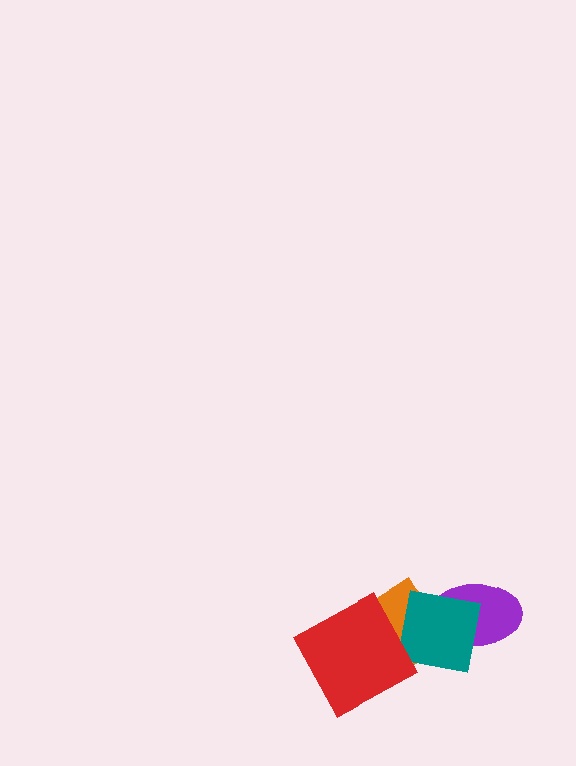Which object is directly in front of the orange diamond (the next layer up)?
The teal square is directly in front of the orange diamond.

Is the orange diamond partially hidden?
Yes, it is partially covered by another shape.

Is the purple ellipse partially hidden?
Yes, it is partially covered by another shape.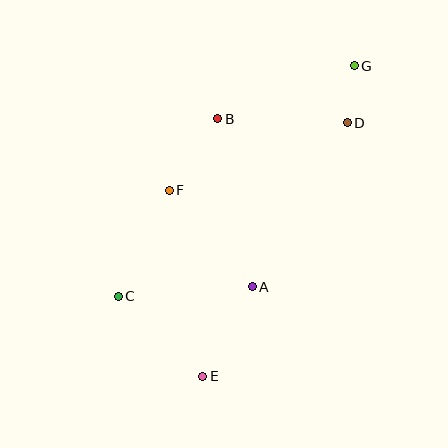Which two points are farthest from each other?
Points E and G are farthest from each other.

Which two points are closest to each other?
Points D and G are closest to each other.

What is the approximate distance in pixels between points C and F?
The distance between C and F is approximately 118 pixels.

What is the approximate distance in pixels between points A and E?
The distance between A and E is approximately 102 pixels.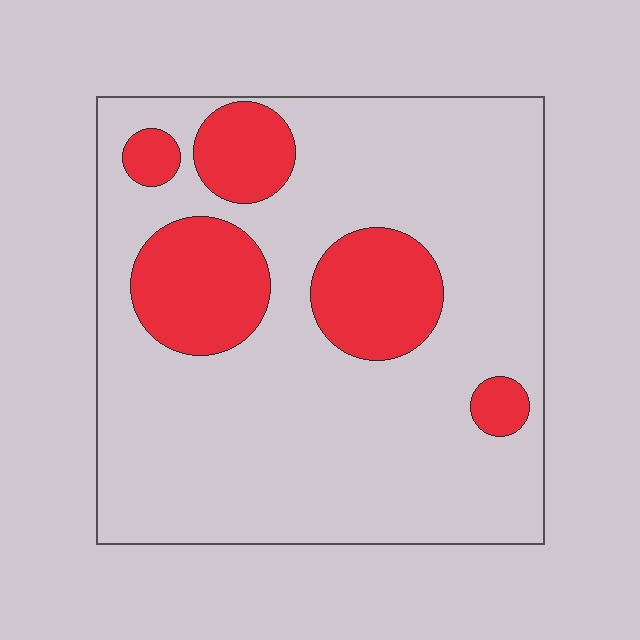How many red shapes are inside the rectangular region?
5.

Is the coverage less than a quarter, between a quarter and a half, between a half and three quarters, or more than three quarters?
Less than a quarter.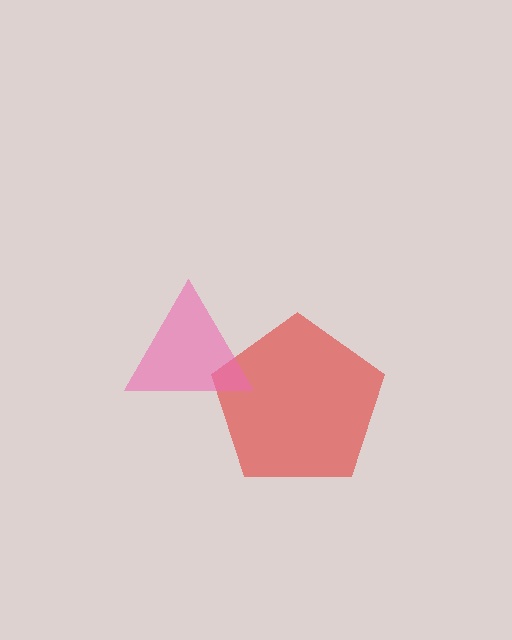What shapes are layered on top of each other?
The layered shapes are: a red pentagon, a pink triangle.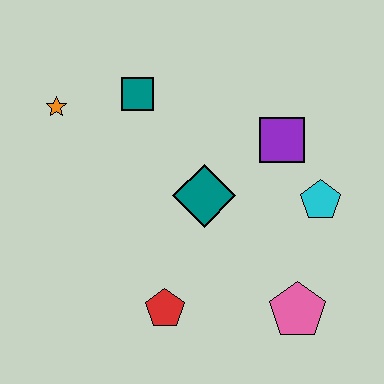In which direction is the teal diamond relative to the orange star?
The teal diamond is to the right of the orange star.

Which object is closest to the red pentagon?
The teal diamond is closest to the red pentagon.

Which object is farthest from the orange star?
The pink pentagon is farthest from the orange star.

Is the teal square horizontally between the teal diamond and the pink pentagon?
No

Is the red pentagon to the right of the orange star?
Yes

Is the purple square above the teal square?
No